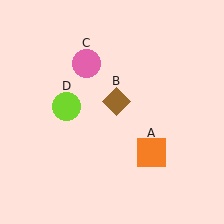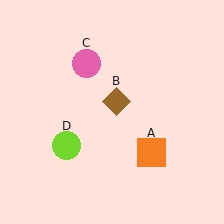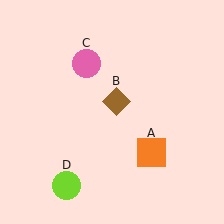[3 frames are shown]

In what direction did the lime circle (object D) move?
The lime circle (object D) moved down.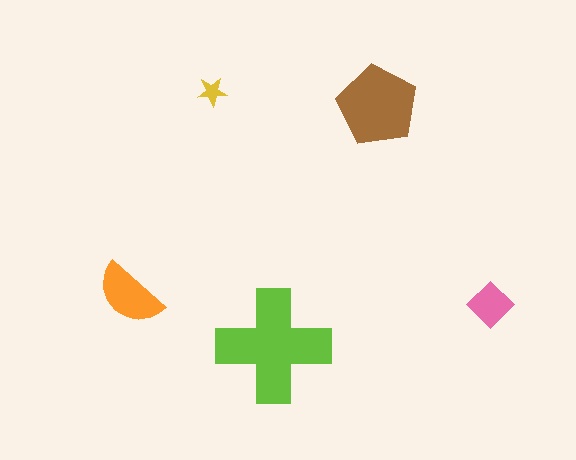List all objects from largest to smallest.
The lime cross, the brown pentagon, the orange semicircle, the pink diamond, the yellow star.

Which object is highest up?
The yellow star is topmost.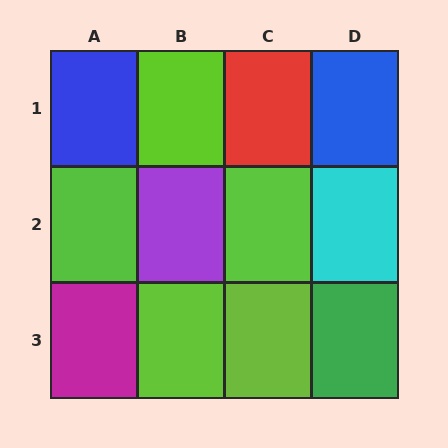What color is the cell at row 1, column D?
Blue.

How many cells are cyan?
1 cell is cyan.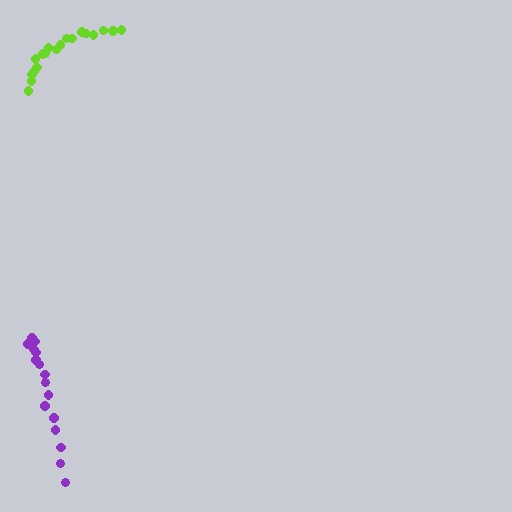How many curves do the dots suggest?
There are 2 distinct paths.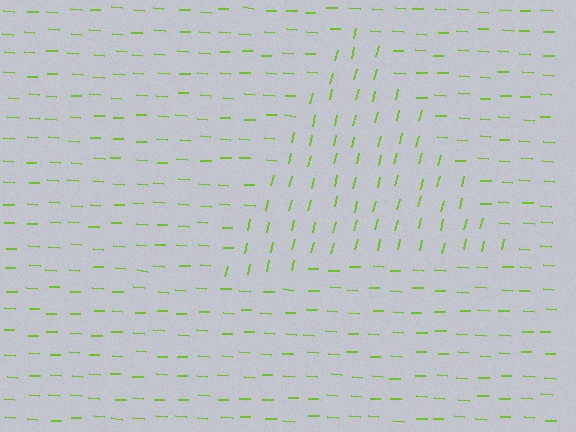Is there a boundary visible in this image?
Yes, there is a texture boundary formed by a change in line orientation.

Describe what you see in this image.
The image is filled with small lime line segments. A triangle region in the image has lines oriented differently from the surrounding lines, creating a visible texture boundary.